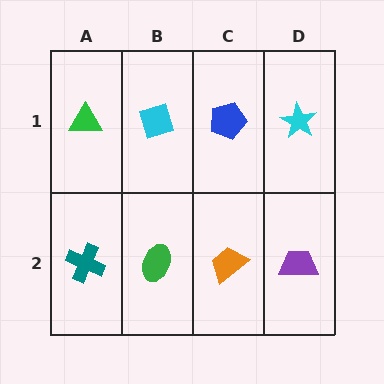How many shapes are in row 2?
4 shapes.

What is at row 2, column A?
A teal cross.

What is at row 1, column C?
A blue pentagon.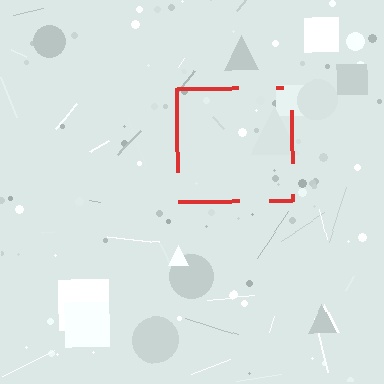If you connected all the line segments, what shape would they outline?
They would outline a square.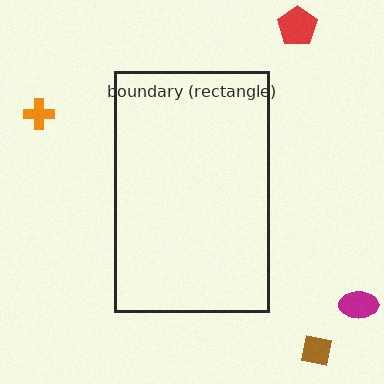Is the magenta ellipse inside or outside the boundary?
Outside.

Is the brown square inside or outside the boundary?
Outside.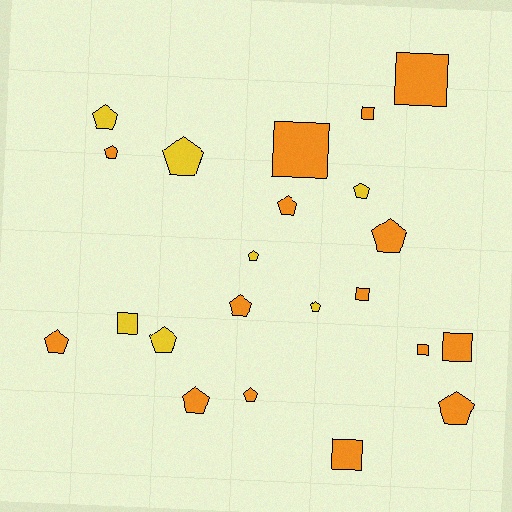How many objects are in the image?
There are 22 objects.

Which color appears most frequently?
Orange, with 15 objects.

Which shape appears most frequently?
Pentagon, with 14 objects.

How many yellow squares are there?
There is 1 yellow square.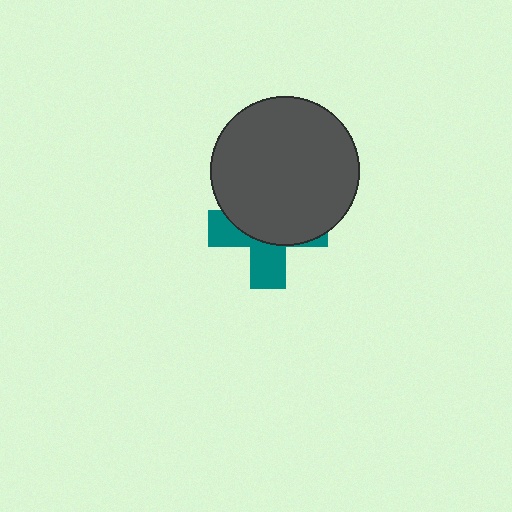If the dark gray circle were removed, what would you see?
You would see the complete teal cross.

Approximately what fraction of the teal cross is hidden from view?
Roughly 60% of the teal cross is hidden behind the dark gray circle.